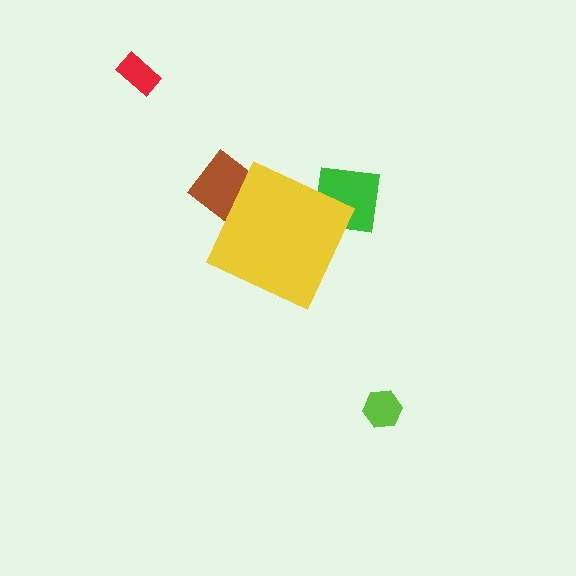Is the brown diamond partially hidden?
Yes, the brown diamond is partially hidden behind the yellow diamond.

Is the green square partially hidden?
Yes, the green square is partially hidden behind the yellow diamond.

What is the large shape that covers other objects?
A yellow diamond.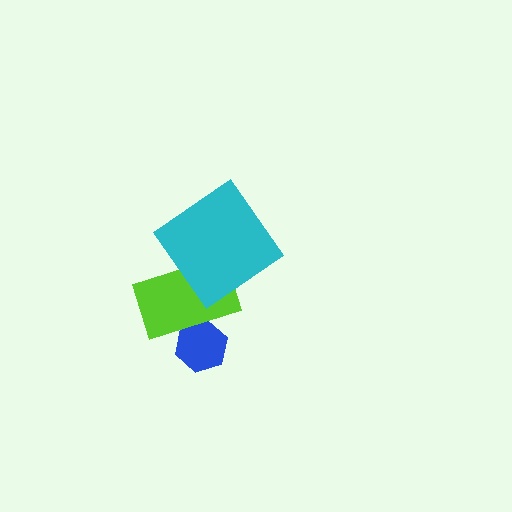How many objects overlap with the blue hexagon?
1 object overlaps with the blue hexagon.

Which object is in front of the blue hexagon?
The lime rectangle is in front of the blue hexagon.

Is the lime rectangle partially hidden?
Yes, it is partially covered by another shape.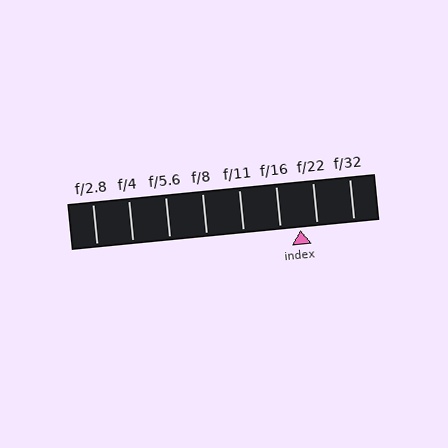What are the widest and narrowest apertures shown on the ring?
The widest aperture shown is f/2.8 and the narrowest is f/32.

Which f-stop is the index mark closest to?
The index mark is closest to f/22.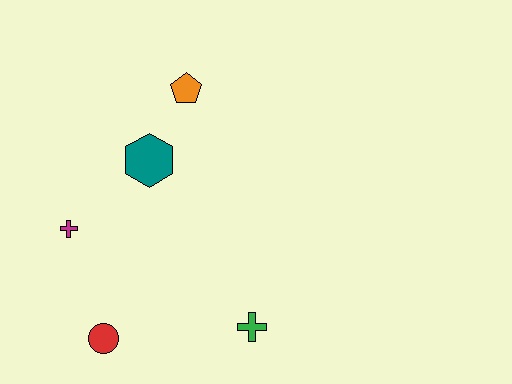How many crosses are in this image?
There are 2 crosses.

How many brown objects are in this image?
There are no brown objects.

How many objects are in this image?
There are 5 objects.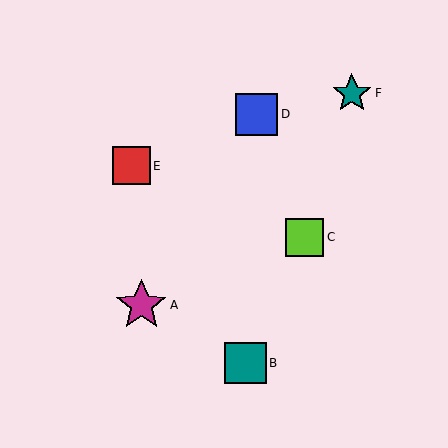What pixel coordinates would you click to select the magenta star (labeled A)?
Click at (141, 305) to select the magenta star A.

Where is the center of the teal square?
The center of the teal square is at (245, 363).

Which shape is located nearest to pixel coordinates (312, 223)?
The lime square (labeled C) at (305, 237) is nearest to that location.